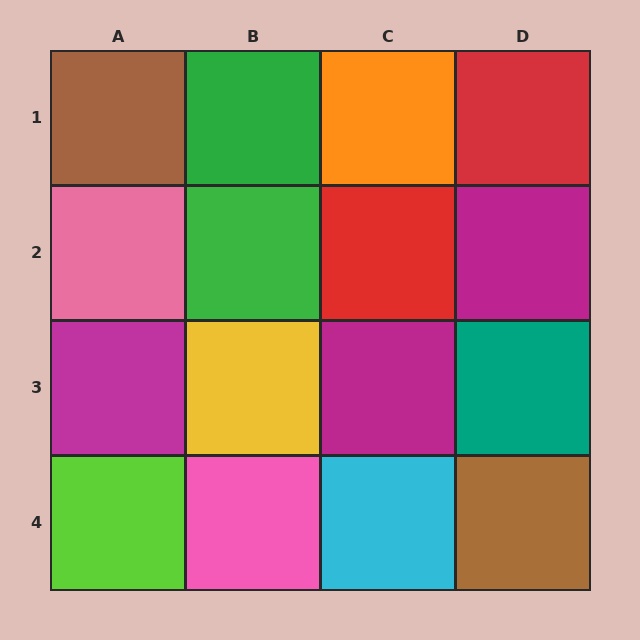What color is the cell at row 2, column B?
Green.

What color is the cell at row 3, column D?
Teal.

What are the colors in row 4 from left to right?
Lime, pink, cyan, brown.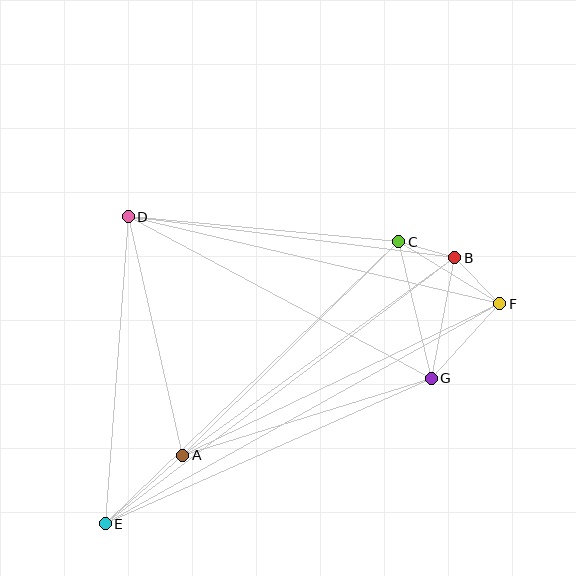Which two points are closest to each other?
Points B and C are closest to each other.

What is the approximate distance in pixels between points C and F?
The distance between C and F is approximately 118 pixels.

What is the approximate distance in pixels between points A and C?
The distance between A and C is approximately 304 pixels.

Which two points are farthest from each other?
Points E and F are farthest from each other.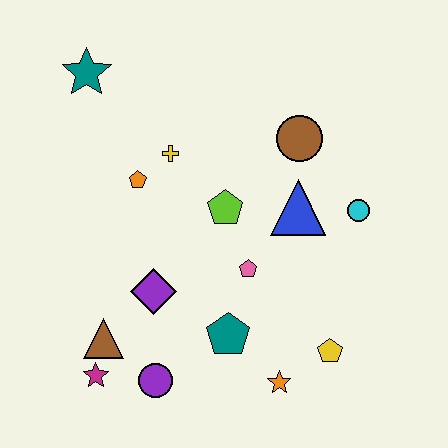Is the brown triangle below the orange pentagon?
Yes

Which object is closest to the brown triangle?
The magenta star is closest to the brown triangle.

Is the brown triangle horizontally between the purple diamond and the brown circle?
No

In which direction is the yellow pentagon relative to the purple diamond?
The yellow pentagon is to the right of the purple diamond.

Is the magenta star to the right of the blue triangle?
No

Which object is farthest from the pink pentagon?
The teal star is farthest from the pink pentagon.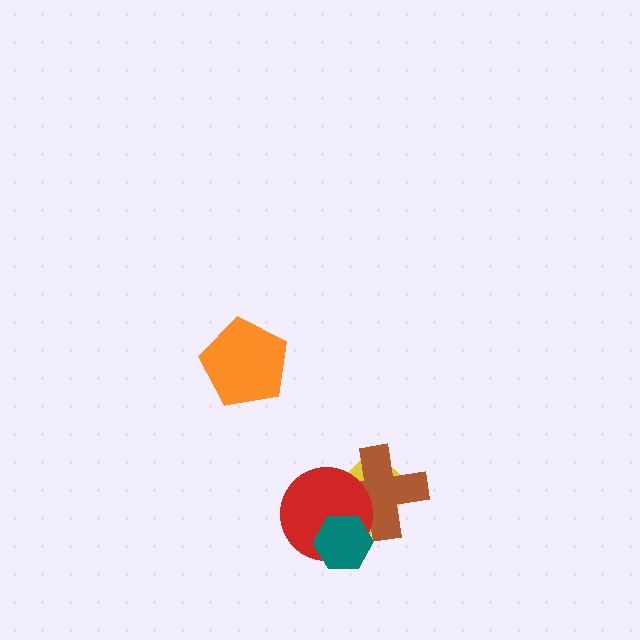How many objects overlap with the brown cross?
3 objects overlap with the brown cross.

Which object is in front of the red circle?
The teal hexagon is in front of the red circle.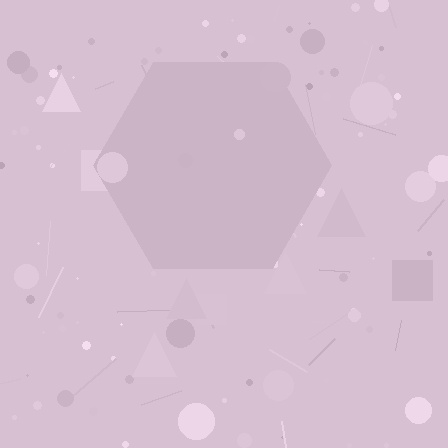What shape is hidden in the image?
A hexagon is hidden in the image.